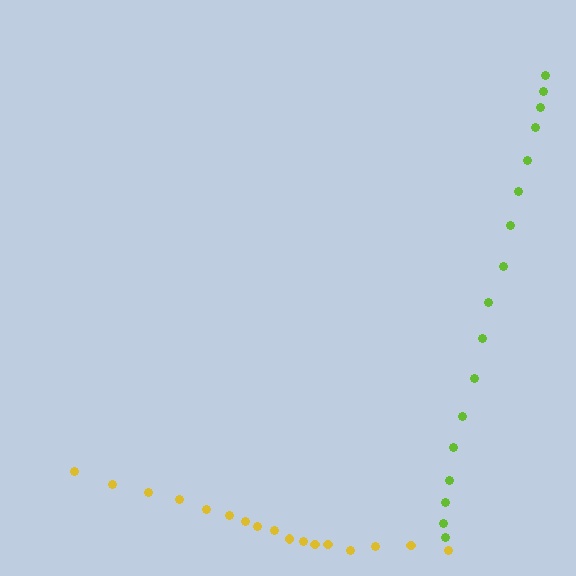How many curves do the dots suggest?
There are 2 distinct paths.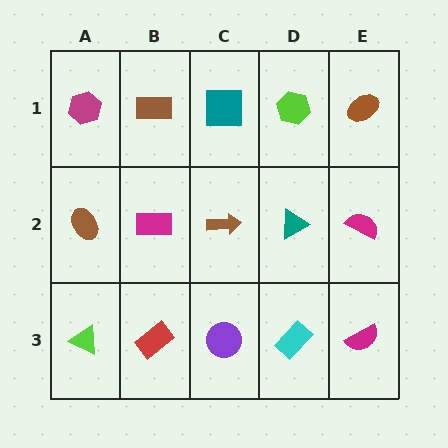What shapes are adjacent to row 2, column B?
A brown rectangle (row 1, column B), a red rectangle (row 3, column B), a brown ellipse (row 2, column A), a brown arrow (row 2, column C).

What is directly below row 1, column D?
A teal triangle.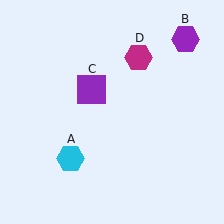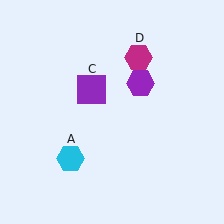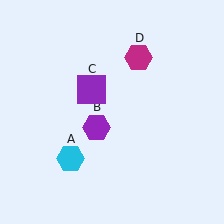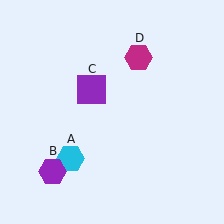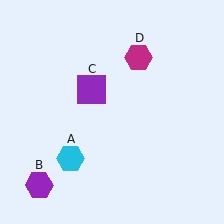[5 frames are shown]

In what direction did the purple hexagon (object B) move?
The purple hexagon (object B) moved down and to the left.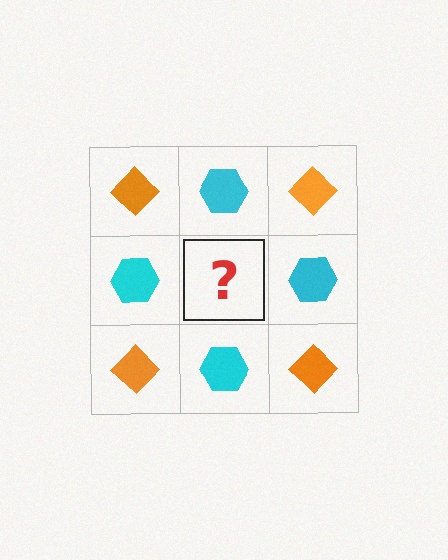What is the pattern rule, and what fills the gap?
The rule is that it alternates orange diamond and cyan hexagon in a checkerboard pattern. The gap should be filled with an orange diamond.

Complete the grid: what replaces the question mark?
The question mark should be replaced with an orange diamond.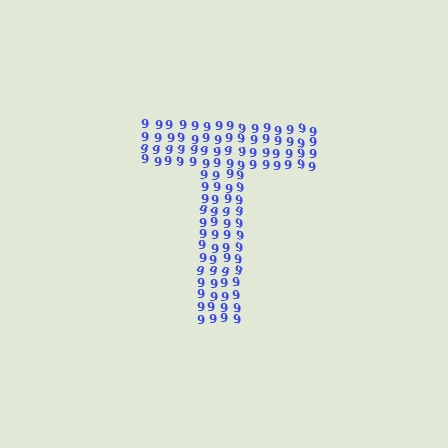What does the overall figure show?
The overall figure shows the letter T.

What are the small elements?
The small elements are digit 9's.